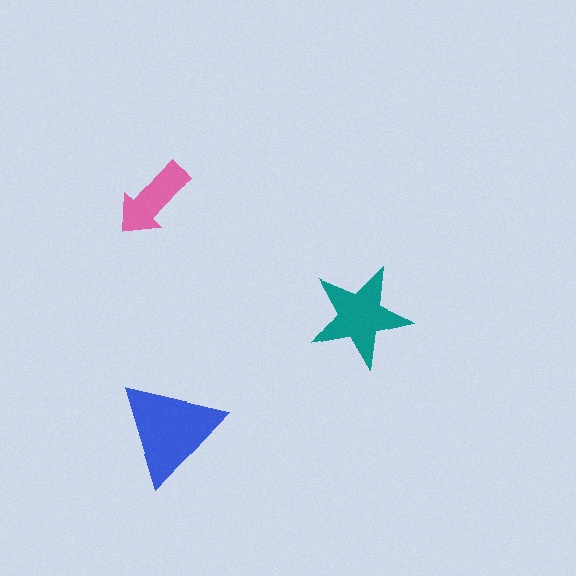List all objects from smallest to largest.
The pink arrow, the teal star, the blue triangle.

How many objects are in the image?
There are 3 objects in the image.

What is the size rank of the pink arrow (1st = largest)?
3rd.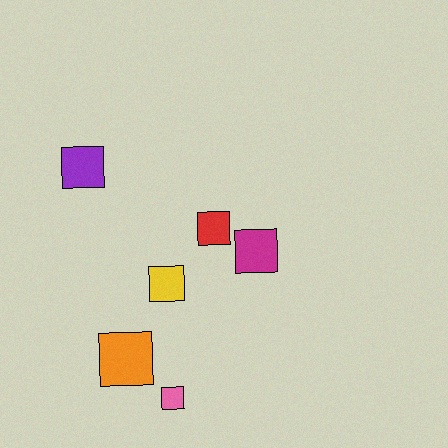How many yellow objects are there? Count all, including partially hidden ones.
There is 1 yellow object.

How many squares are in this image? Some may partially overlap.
There are 6 squares.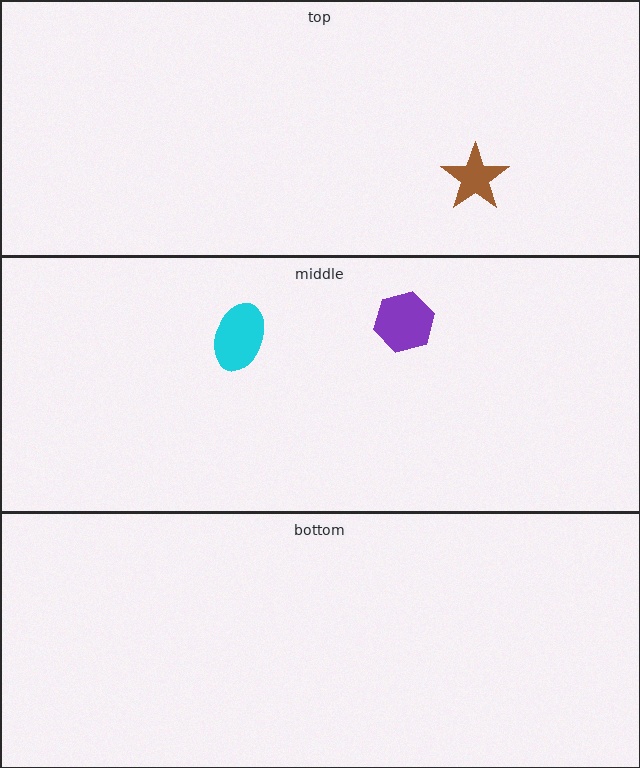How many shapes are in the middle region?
2.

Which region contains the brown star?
The top region.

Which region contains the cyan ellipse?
The middle region.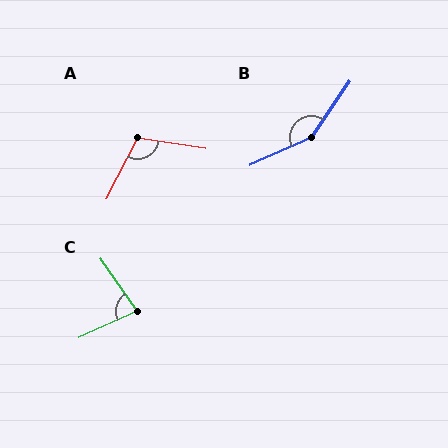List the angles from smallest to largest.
C (79°), A (109°), B (148°).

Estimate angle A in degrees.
Approximately 109 degrees.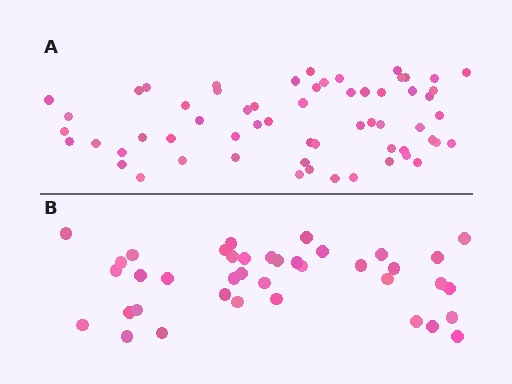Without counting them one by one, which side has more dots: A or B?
Region A (the top region) has more dots.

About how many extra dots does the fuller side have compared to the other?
Region A has approximately 20 more dots than region B.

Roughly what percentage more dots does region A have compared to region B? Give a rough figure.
About 55% more.